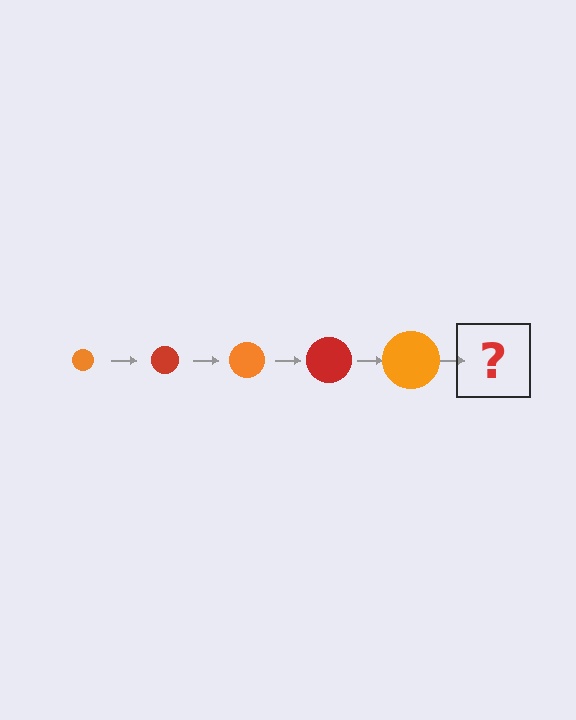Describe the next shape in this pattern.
It should be a red circle, larger than the previous one.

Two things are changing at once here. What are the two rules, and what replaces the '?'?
The two rules are that the circle grows larger each step and the color cycles through orange and red. The '?' should be a red circle, larger than the previous one.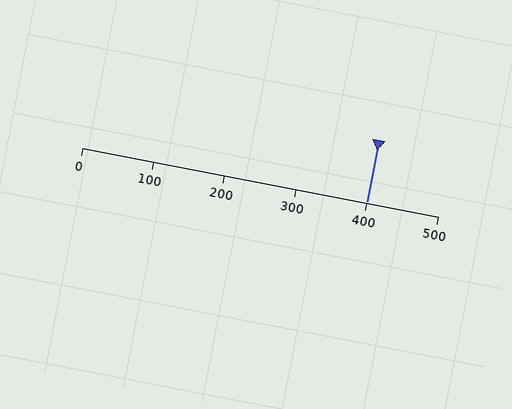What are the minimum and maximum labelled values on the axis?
The axis runs from 0 to 500.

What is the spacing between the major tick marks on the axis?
The major ticks are spaced 100 apart.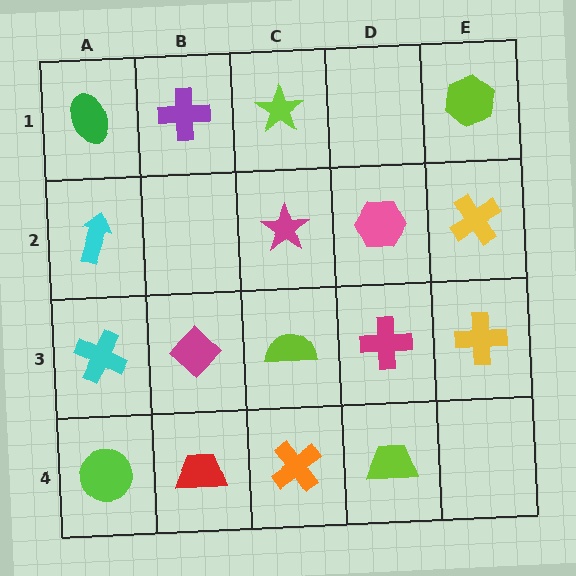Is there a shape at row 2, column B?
No, that cell is empty.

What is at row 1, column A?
A green ellipse.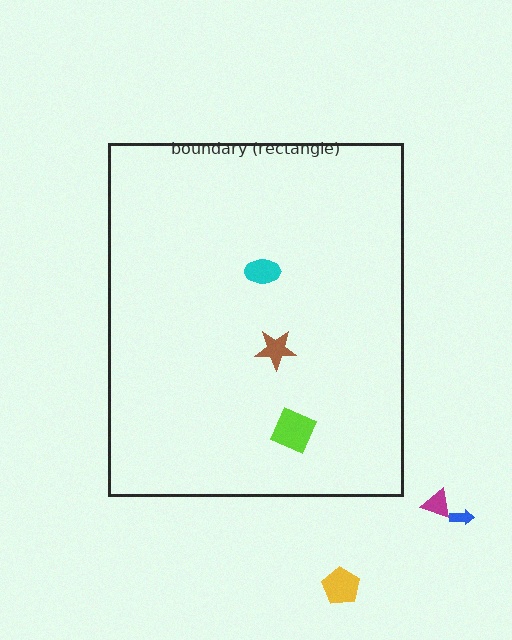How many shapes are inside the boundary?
3 inside, 3 outside.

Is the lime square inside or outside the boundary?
Inside.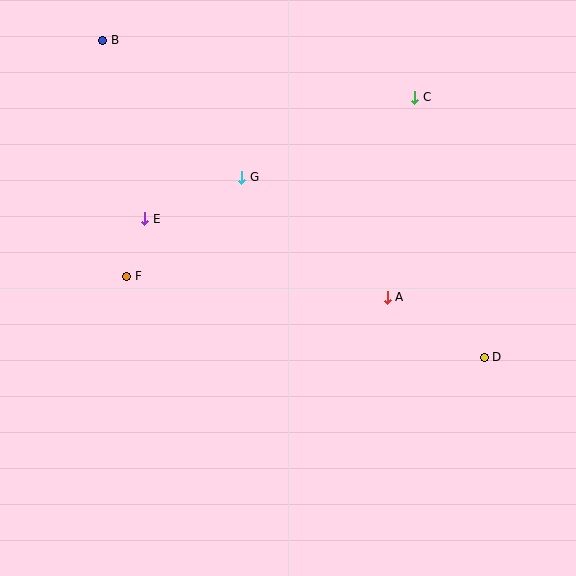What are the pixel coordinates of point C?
Point C is at (415, 97).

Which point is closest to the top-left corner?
Point B is closest to the top-left corner.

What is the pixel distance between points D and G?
The distance between D and G is 302 pixels.